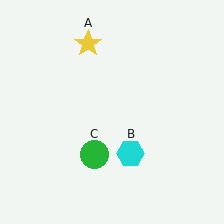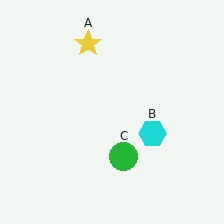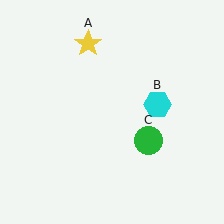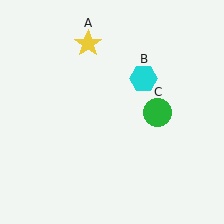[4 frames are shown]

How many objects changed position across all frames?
2 objects changed position: cyan hexagon (object B), green circle (object C).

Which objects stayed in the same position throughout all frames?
Yellow star (object A) remained stationary.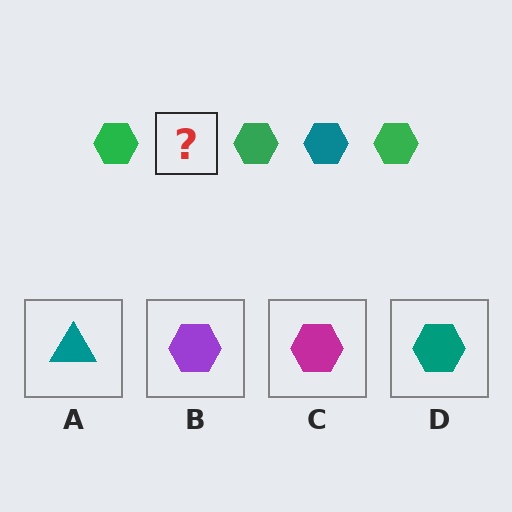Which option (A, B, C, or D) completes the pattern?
D.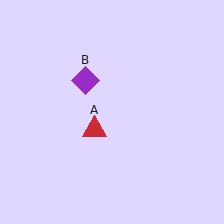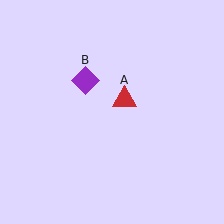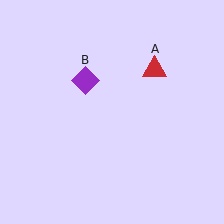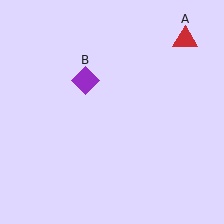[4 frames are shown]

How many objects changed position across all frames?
1 object changed position: red triangle (object A).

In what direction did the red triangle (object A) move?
The red triangle (object A) moved up and to the right.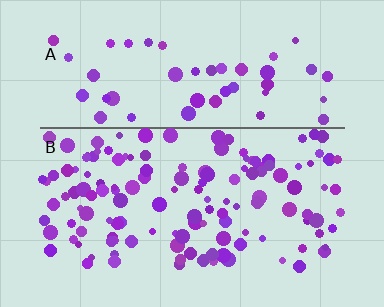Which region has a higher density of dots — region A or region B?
B (the bottom).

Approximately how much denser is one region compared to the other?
Approximately 2.5× — region B over region A.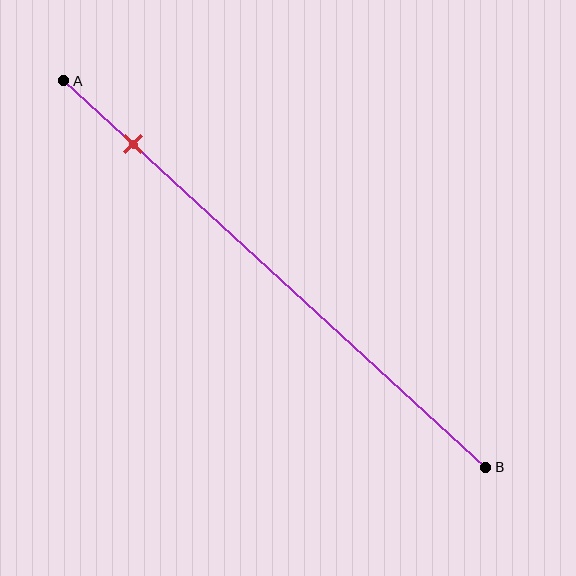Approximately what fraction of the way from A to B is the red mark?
The red mark is approximately 15% of the way from A to B.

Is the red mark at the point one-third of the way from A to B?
No, the mark is at about 15% from A, not at the 33% one-third point.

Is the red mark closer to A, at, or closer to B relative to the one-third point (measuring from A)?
The red mark is closer to point A than the one-third point of segment AB.